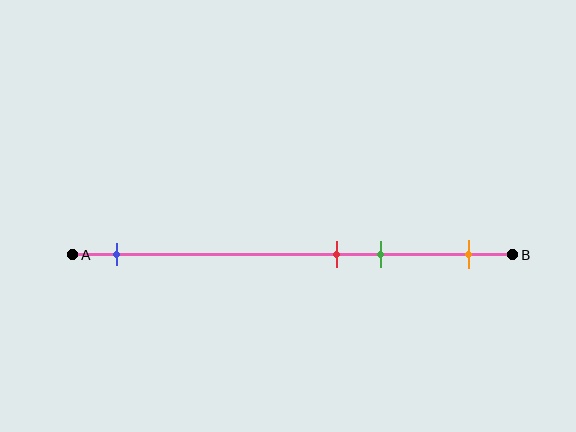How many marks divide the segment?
There are 4 marks dividing the segment.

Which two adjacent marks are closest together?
The red and green marks are the closest adjacent pair.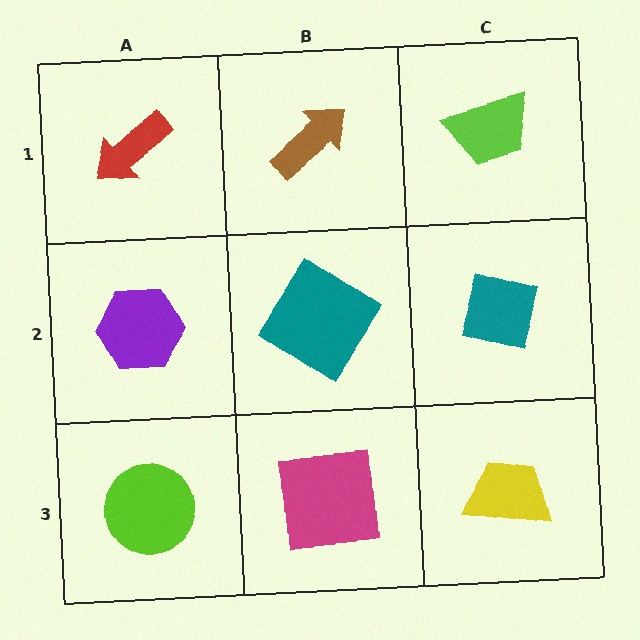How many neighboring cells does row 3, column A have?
2.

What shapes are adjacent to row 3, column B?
A teal diamond (row 2, column B), a lime circle (row 3, column A), a yellow trapezoid (row 3, column C).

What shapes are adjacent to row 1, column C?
A teal square (row 2, column C), a brown arrow (row 1, column B).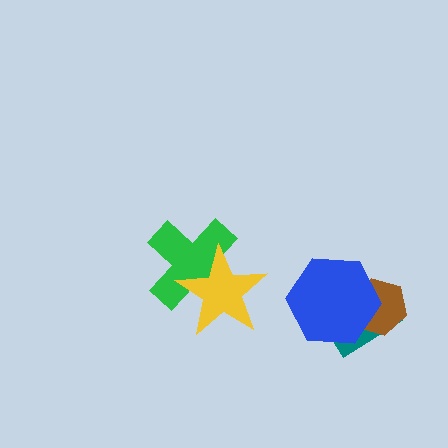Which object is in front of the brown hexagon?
The blue hexagon is in front of the brown hexagon.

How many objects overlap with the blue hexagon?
2 objects overlap with the blue hexagon.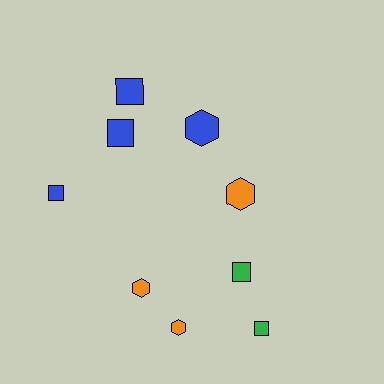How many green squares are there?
There are 2 green squares.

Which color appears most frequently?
Blue, with 4 objects.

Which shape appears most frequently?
Square, with 5 objects.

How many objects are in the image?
There are 9 objects.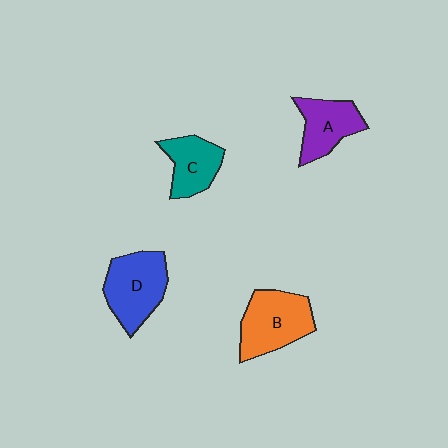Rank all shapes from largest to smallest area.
From largest to smallest: D (blue), B (orange), A (purple), C (teal).